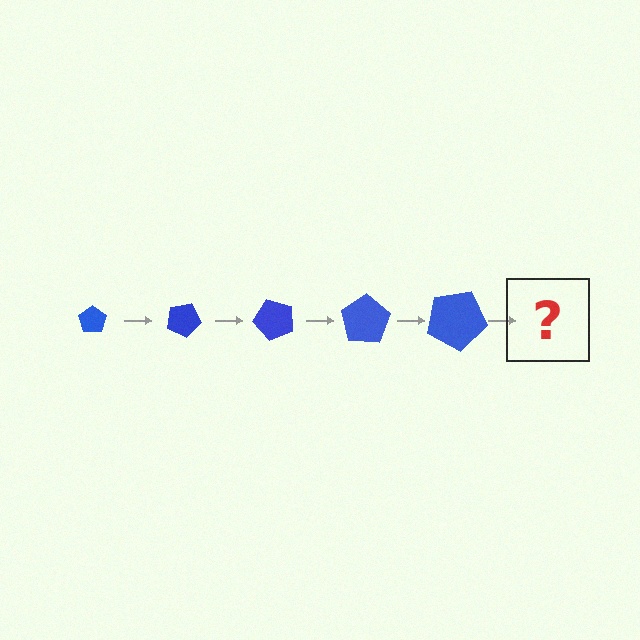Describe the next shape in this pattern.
It should be a pentagon, larger than the previous one and rotated 125 degrees from the start.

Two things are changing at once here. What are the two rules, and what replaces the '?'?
The two rules are that the pentagon grows larger each step and it rotates 25 degrees each step. The '?' should be a pentagon, larger than the previous one and rotated 125 degrees from the start.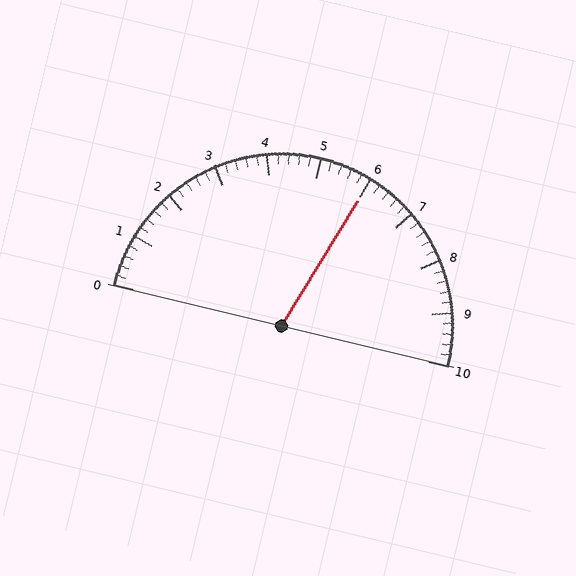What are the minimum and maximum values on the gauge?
The gauge ranges from 0 to 10.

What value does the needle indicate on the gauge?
The needle indicates approximately 6.0.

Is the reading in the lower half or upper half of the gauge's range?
The reading is in the upper half of the range (0 to 10).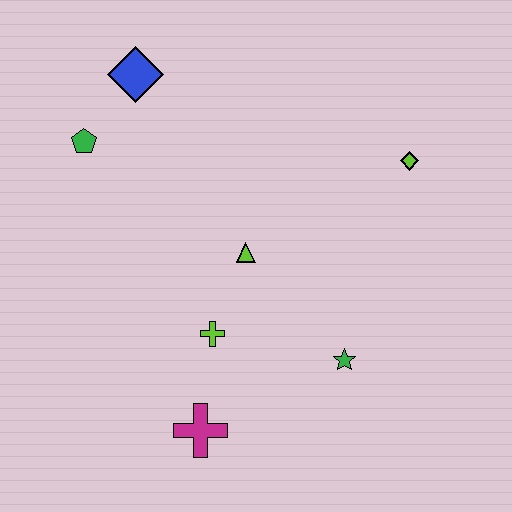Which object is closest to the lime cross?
The lime triangle is closest to the lime cross.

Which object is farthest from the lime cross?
The blue diamond is farthest from the lime cross.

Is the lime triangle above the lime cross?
Yes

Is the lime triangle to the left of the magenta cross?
No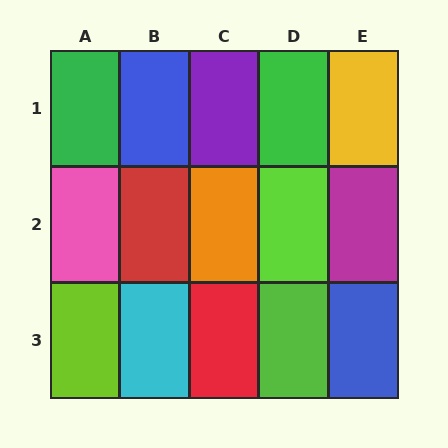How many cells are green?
2 cells are green.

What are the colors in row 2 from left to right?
Pink, red, orange, lime, magenta.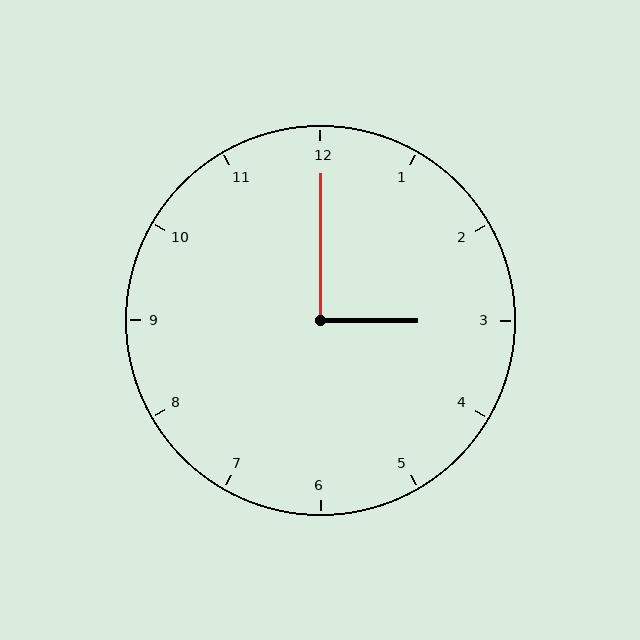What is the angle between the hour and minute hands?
Approximately 90 degrees.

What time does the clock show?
3:00.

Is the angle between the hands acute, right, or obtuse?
It is right.